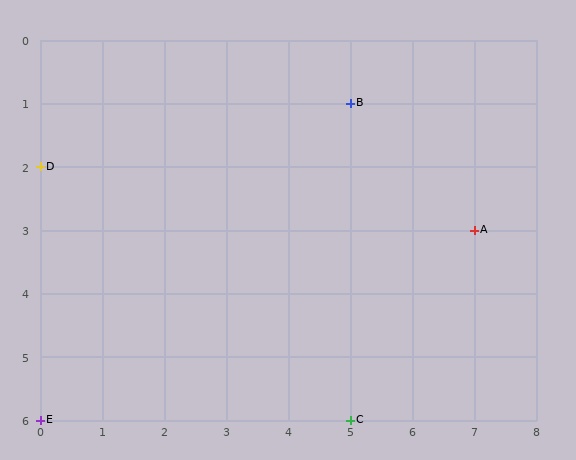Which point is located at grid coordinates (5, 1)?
Point B is at (5, 1).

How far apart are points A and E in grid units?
Points A and E are 7 columns and 3 rows apart (about 7.6 grid units diagonally).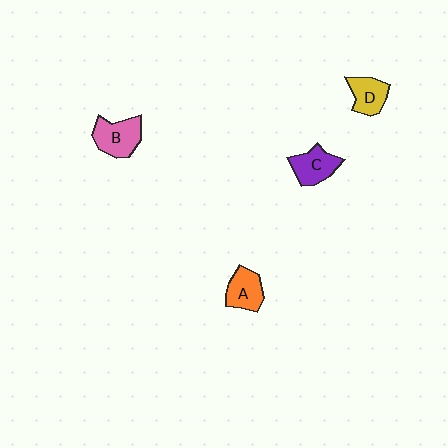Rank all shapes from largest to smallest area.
From largest to smallest: B (pink), C (purple), A (orange), D (yellow).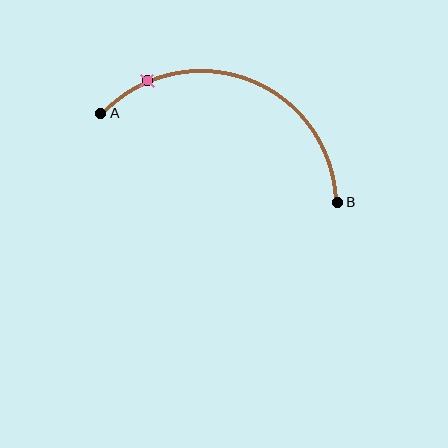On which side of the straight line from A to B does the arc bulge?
The arc bulges above the straight line connecting A and B.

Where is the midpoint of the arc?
The arc midpoint is the point on the curve farthest from the straight line joining A and B. It sits above that line.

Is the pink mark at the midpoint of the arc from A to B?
No. The pink mark lies on the arc but is closer to endpoint A. The arc midpoint would be at the point on the curve equidistant along the arc from both A and B.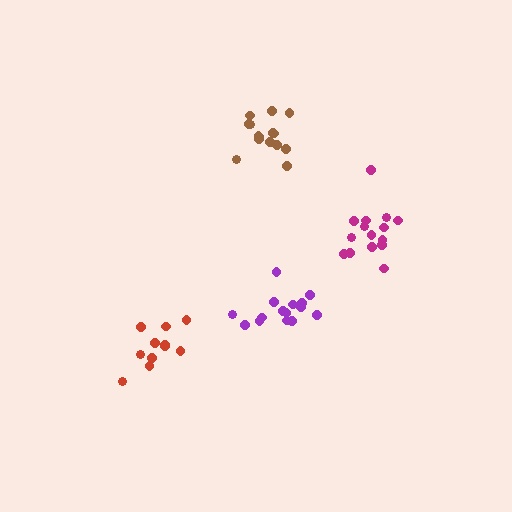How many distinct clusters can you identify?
There are 4 distinct clusters.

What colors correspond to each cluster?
The clusters are colored: brown, purple, red, magenta.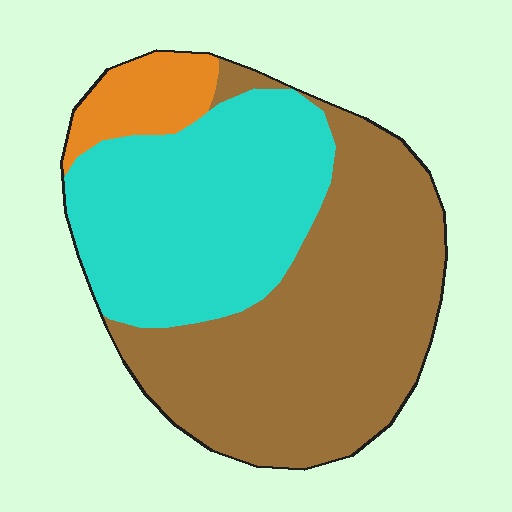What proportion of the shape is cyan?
Cyan takes up about two fifths (2/5) of the shape.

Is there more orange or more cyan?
Cyan.